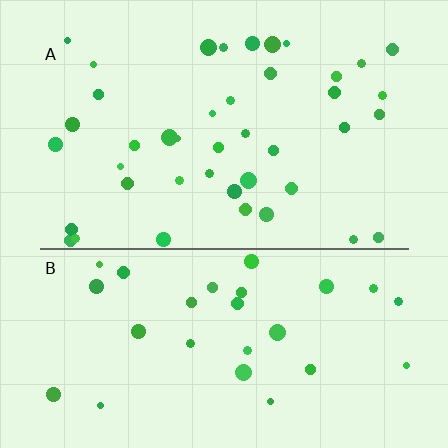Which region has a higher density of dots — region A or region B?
A (the top).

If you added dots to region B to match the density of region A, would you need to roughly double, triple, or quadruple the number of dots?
Approximately double.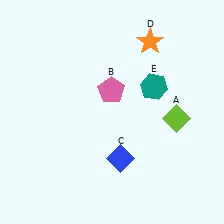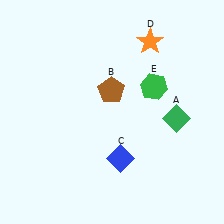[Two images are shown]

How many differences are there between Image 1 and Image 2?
There are 3 differences between the two images.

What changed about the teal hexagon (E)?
In Image 1, E is teal. In Image 2, it changed to green.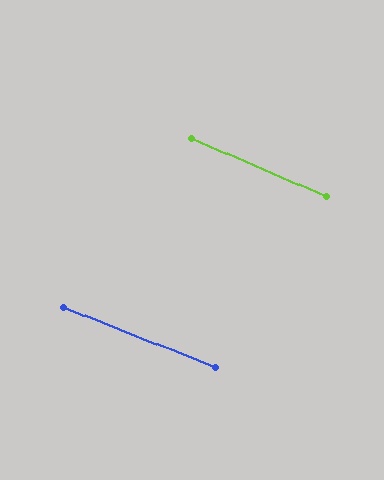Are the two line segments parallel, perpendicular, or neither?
Parallel — their directions differ by only 1.6°.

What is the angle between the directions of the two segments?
Approximately 2 degrees.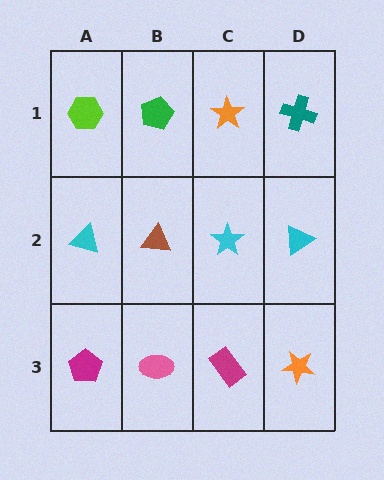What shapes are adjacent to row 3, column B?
A brown triangle (row 2, column B), a magenta pentagon (row 3, column A), a magenta rectangle (row 3, column C).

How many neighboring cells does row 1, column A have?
2.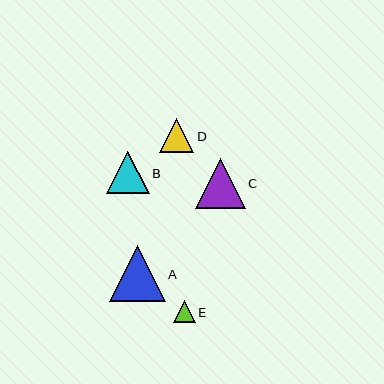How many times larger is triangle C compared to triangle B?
Triangle C is approximately 1.2 times the size of triangle B.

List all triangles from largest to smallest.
From largest to smallest: A, C, B, D, E.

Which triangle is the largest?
Triangle A is the largest with a size of approximately 56 pixels.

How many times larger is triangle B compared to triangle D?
Triangle B is approximately 1.3 times the size of triangle D.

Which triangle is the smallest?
Triangle E is the smallest with a size of approximately 22 pixels.